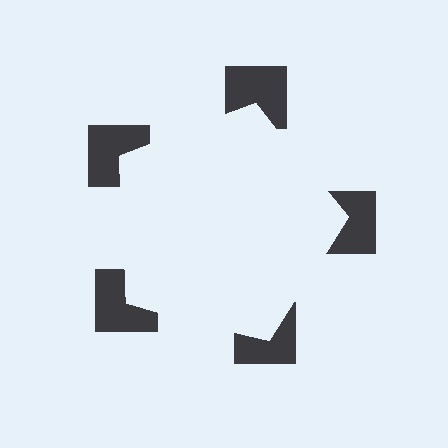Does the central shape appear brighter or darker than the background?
It typically appears slightly brighter than the background, even though no actual brightness change is drawn.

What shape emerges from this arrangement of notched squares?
An illusory pentagon — its edges are inferred from the aligned wedge cuts in the notched squares, not physically drawn.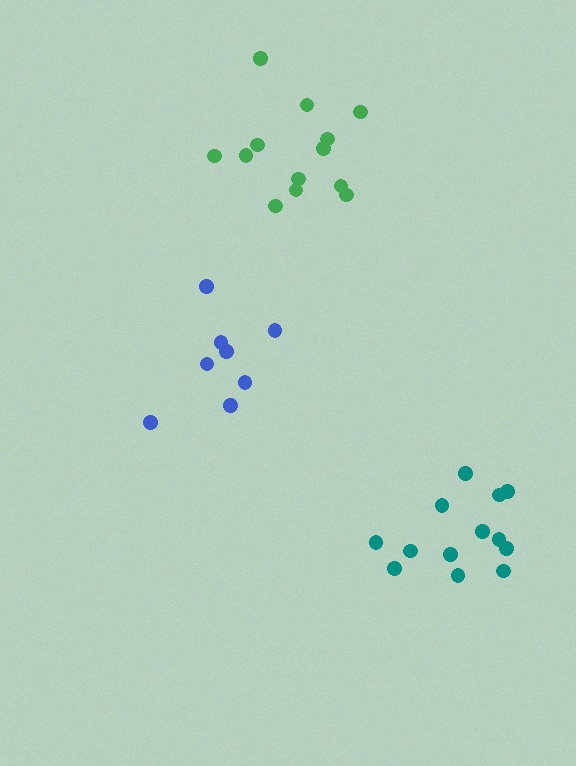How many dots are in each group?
Group 1: 13 dots, Group 2: 8 dots, Group 3: 13 dots (34 total).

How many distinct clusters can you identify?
There are 3 distinct clusters.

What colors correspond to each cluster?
The clusters are colored: green, blue, teal.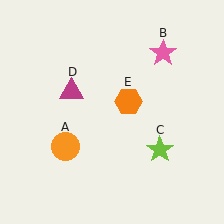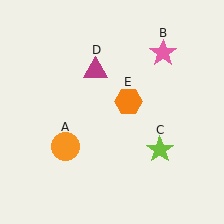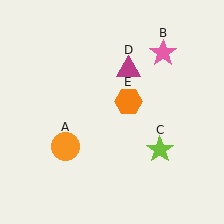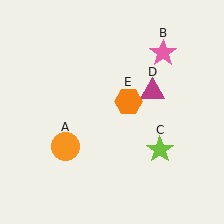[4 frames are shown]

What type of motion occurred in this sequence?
The magenta triangle (object D) rotated clockwise around the center of the scene.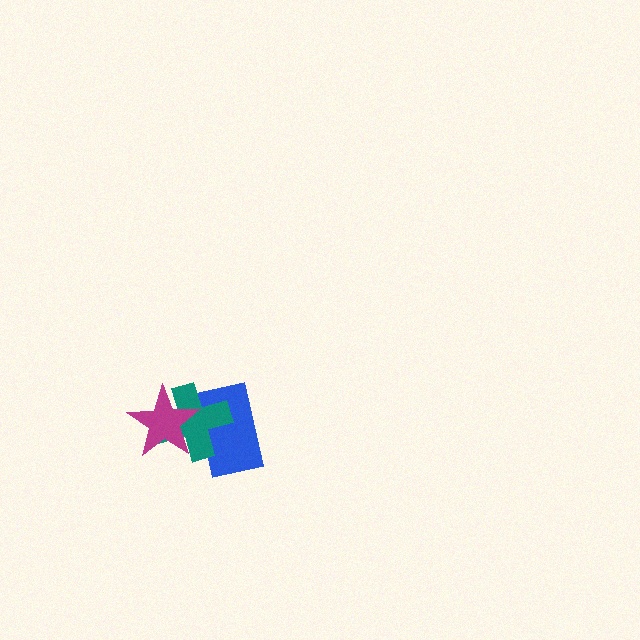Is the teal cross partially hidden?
Yes, it is partially covered by another shape.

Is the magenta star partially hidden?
No, no other shape covers it.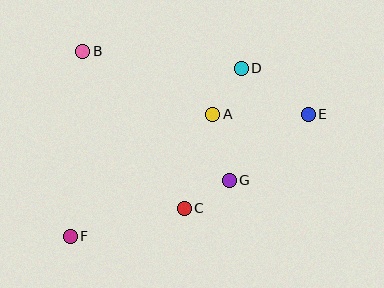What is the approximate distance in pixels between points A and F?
The distance between A and F is approximately 188 pixels.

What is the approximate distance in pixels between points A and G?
The distance between A and G is approximately 68 pixels.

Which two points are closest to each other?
Points C and G are closest to each other.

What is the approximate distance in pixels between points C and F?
The distance between C and F is approximately 118 pixels.